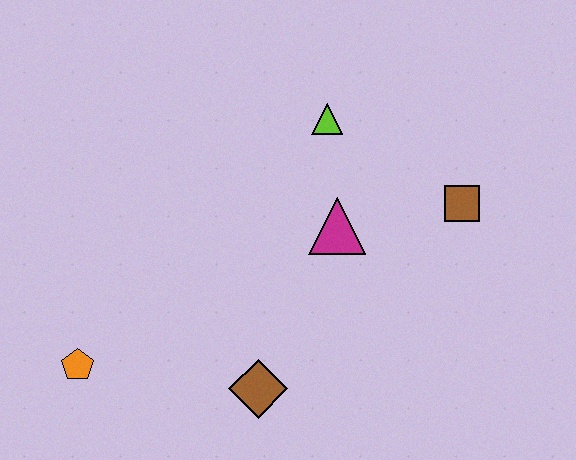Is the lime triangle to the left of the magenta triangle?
Yes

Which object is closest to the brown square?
The magenta triangle is closest to the brown square.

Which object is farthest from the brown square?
The orange pentagon is farthest from the brown square.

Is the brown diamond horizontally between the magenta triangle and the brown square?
No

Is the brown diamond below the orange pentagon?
Yes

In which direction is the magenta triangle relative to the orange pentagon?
The magenta triangle is to the right of the orange pentagon.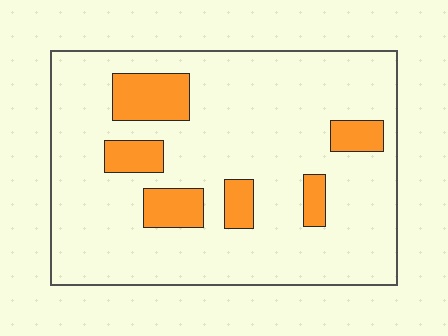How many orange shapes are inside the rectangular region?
6.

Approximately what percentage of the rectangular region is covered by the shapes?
Approximately 15%.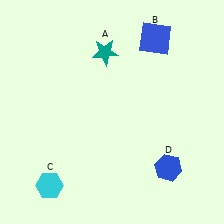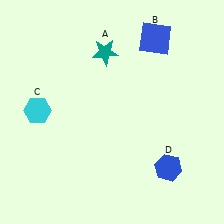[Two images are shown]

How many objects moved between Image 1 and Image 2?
1 object moved between the two images.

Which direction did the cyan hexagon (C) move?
The cyan hexagon (C) moved up.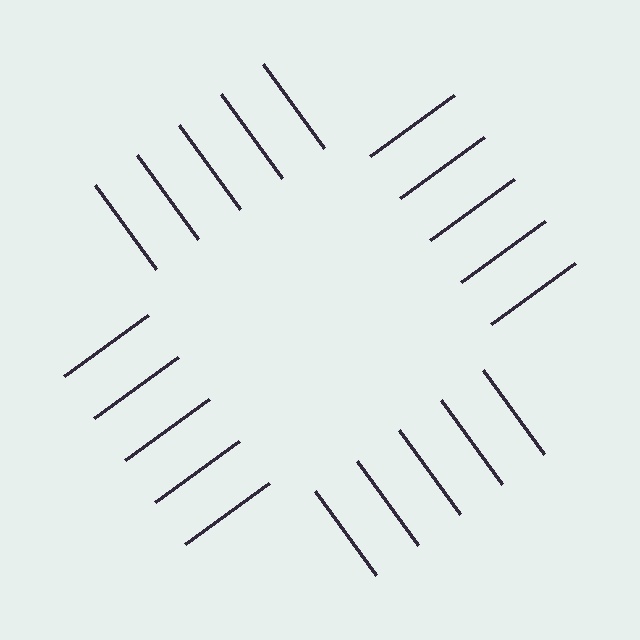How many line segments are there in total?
20 — 5 along each of the 4 edges.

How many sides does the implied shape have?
4 sides — the line-ends trace a square.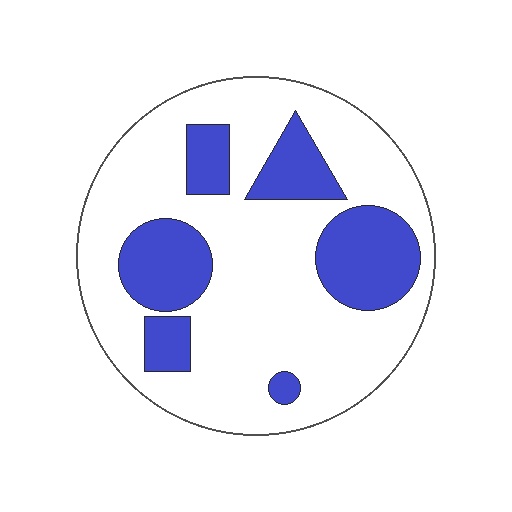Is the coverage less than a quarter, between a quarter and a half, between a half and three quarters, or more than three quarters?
Between a quarter and a half.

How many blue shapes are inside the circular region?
6.